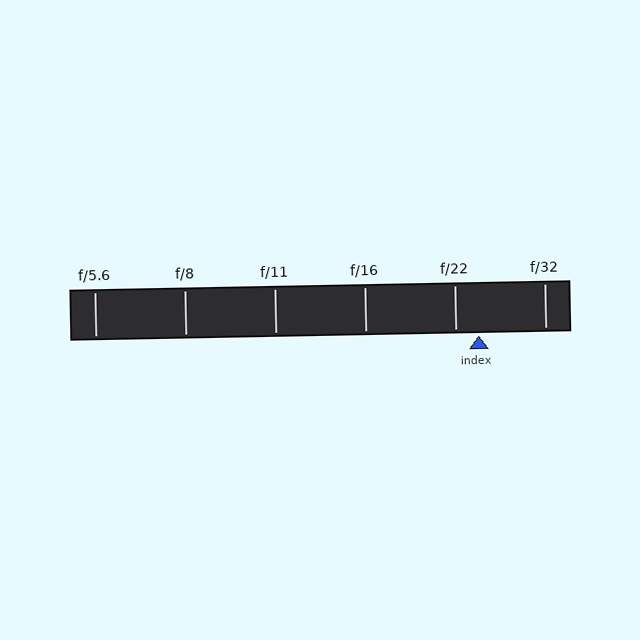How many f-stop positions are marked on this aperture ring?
There are 6 f-stop positions marked.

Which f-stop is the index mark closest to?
The index mark is closest to f/22.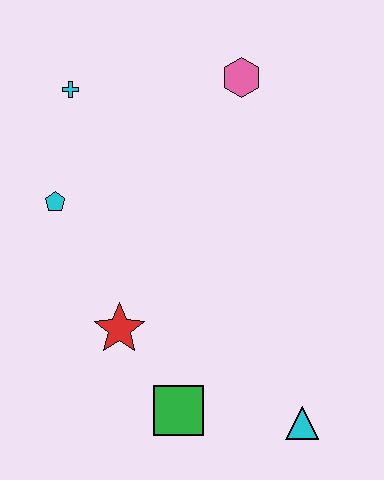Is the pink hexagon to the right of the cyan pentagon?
Yes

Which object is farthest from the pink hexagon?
The cyan triangle is farthest from the pink hexagon.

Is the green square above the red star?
No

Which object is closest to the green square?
The red star is closest to the green square.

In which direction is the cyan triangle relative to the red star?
The cyan triangle is to the right of the red star.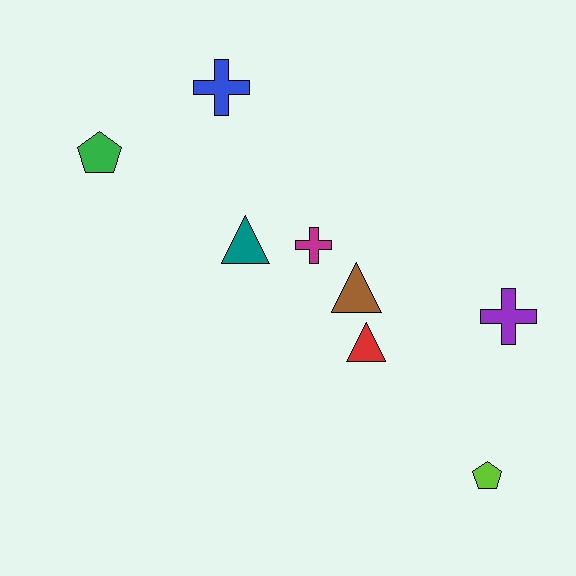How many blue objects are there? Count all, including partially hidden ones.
There is 1 blue object.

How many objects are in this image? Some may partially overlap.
There are 8 objects.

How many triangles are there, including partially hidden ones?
There are 3 triangles.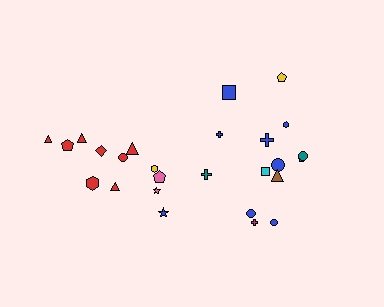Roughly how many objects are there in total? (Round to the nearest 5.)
Roughly 25 objects in total.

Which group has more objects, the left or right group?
The right group.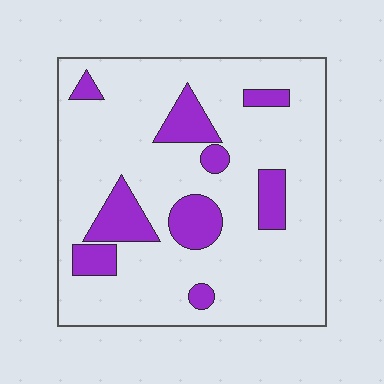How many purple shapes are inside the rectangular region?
9.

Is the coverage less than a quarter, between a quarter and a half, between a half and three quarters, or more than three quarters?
Less than a quarter.